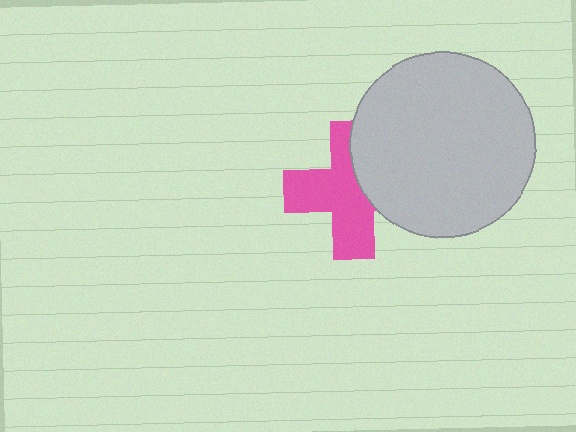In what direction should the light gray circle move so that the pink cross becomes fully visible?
The light gray circle should move right. That is the shortest direction to clear the overlap and leave the pink cross fully visible.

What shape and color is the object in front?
The object in front is a light gray circle.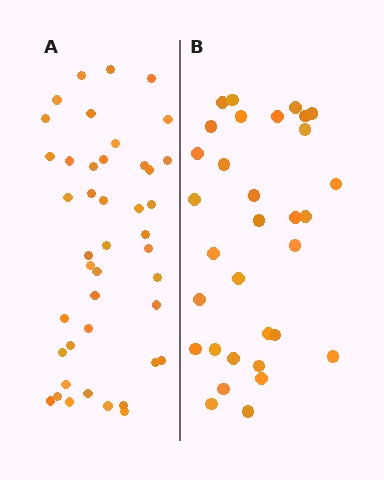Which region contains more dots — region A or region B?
Region A (the left region) has more dots.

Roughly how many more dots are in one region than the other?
Region A has roughly 12 or so more dots than region B.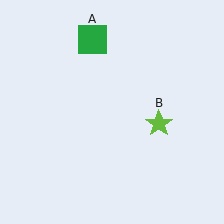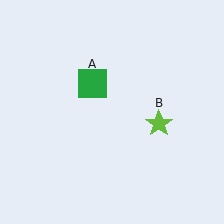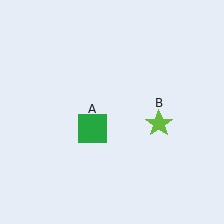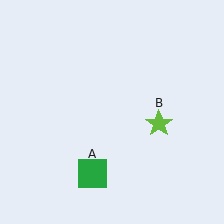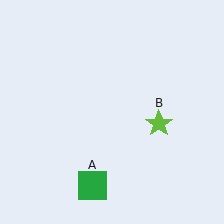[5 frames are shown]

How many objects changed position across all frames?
1 object changed position: green square (object A).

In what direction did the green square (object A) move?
The green square (object A) moved down.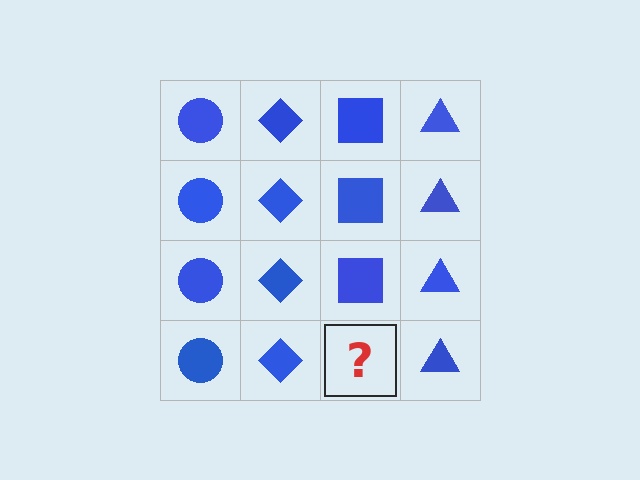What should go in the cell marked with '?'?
The missing cell should contain a blue square.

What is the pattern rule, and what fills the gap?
The rule is that each column has a consistent shape. The gap should be filled with a blue square.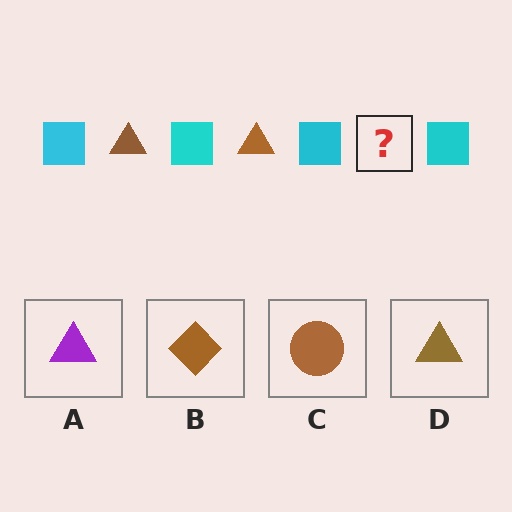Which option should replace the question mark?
Option D.